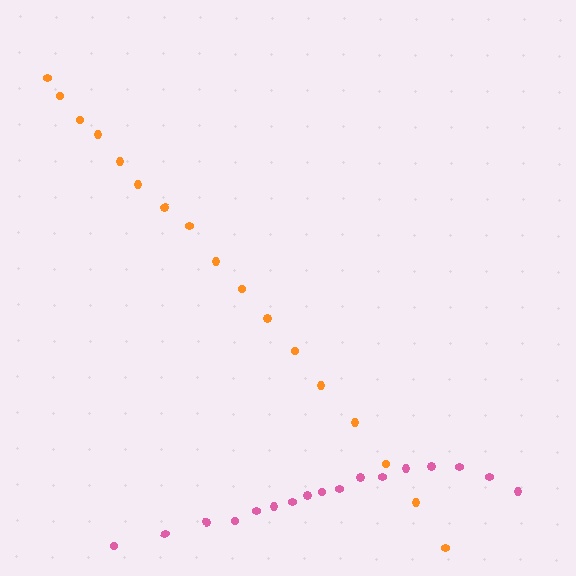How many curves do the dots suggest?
There are 2 distinct paths.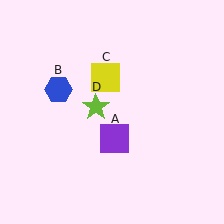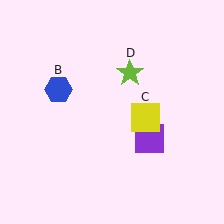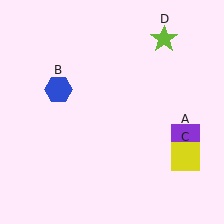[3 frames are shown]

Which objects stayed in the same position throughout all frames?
Blue hexagon (object B) remained stationary.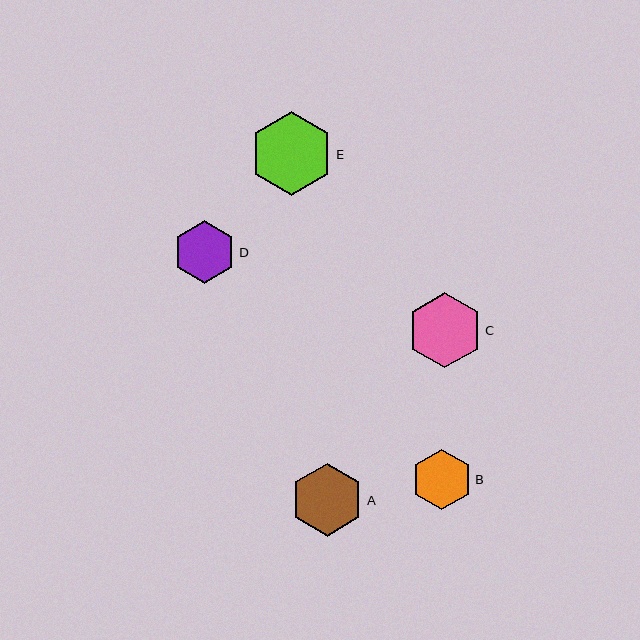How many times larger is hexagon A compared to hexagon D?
Hexagon A is approximately 1.2 times the size of hexagon D.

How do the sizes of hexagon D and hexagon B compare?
Hexagon D and hexagon B are approximately the same size.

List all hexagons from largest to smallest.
From largest to smallest: E, C, A, D, B.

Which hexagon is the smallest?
Hexagon B is the smallest with a size of approximately 60 pixels.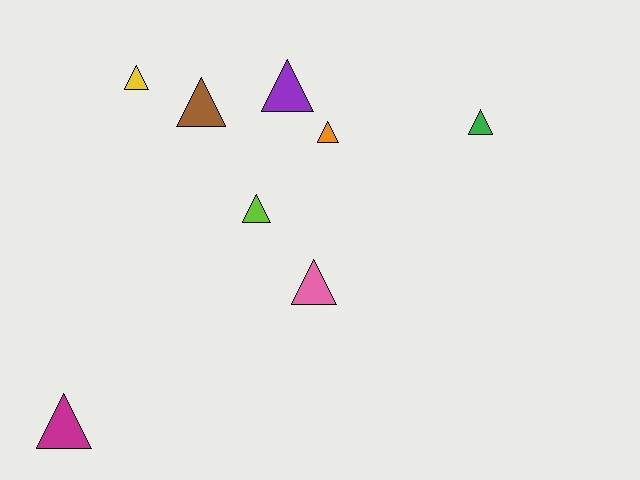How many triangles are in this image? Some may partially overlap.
There are 8 triangles.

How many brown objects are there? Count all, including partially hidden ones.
There is 1 brown object.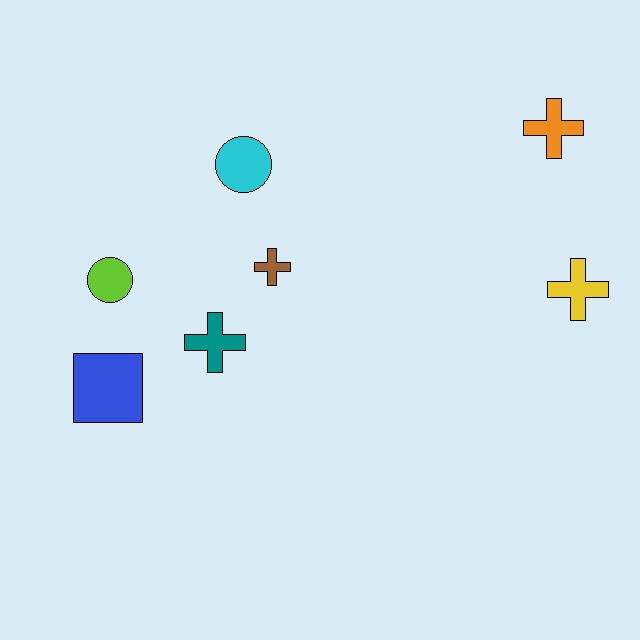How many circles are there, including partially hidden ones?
There are 2 circles.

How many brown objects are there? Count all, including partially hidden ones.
There is 1 brown object.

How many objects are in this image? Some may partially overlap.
There are 7 objects.